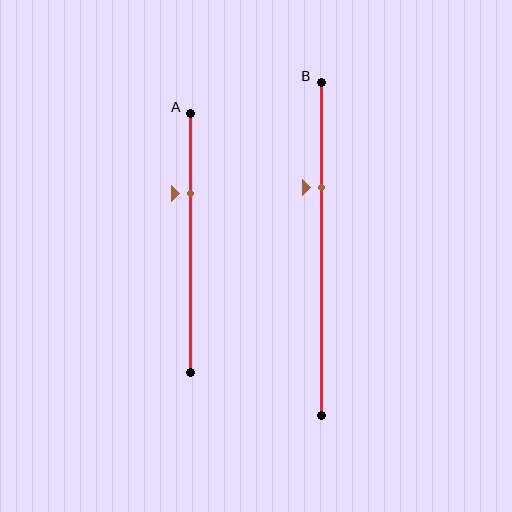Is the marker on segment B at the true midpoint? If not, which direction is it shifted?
No, the marker on segment B is shifted upward by about 19% of the segment length.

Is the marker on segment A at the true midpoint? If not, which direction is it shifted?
No, the marker on segment A is shifted upward by about 19% of the segment length.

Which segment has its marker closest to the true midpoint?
Segment B has its marker closest to the true midpoint.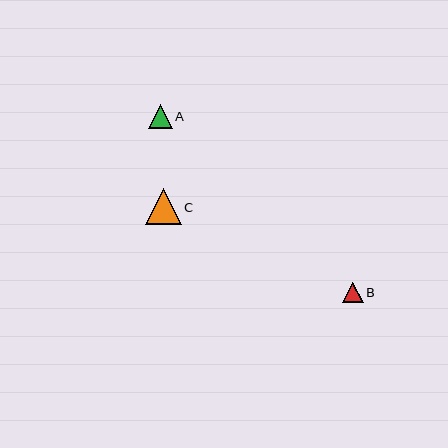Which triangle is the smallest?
Triangle B is the smallest with a size of approximately 20 pixels.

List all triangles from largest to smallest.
From largest to smallest: C, A, B.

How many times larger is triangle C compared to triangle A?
Triangle C is approximately 1.5 times the size of triangle A.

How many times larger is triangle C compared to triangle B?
Triangle C is approximately 1.8 times the size of triangle B.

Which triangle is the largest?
Triangle C is the largest with a size of approximately 36 pixels.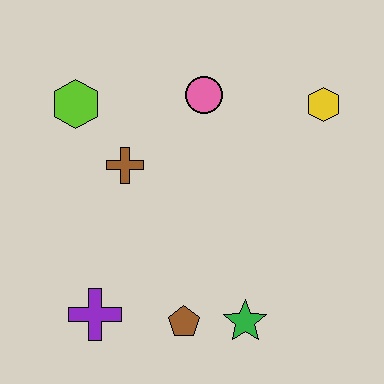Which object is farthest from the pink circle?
The purple cross is farthest from the pink circle.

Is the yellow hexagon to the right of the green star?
Yes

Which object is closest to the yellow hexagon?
The pink circle is closest to the yellow hexagon.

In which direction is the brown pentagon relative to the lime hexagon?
The brown pentagon is below the lime hexagon.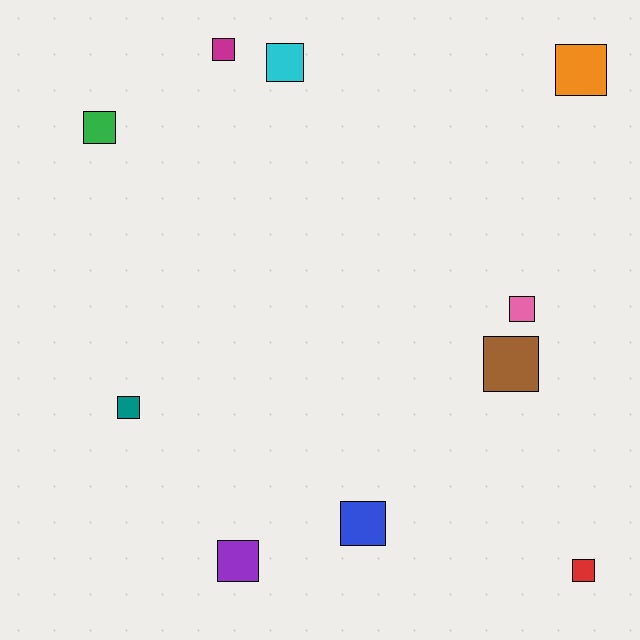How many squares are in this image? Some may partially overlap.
There are 10 squares.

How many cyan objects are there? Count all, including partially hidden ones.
There is 1 cyan object.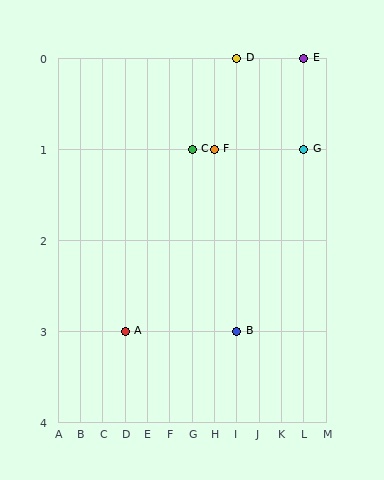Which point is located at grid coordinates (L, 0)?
Point E is at (L, 0).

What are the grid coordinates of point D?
Point D is at grid coordinates (I, 0).